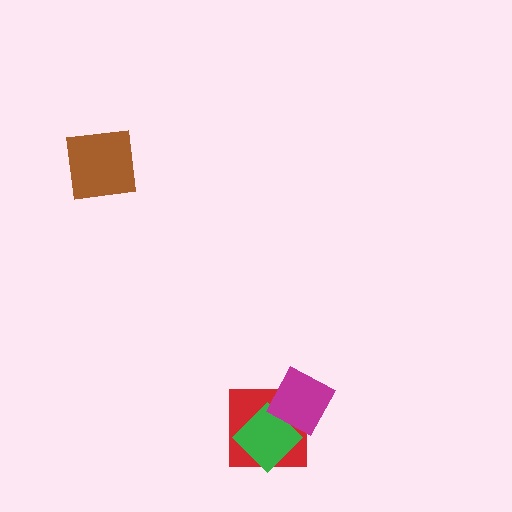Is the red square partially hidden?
Yes, it is partially covered by another shape.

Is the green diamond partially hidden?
Yes, it is partially covered by another shape.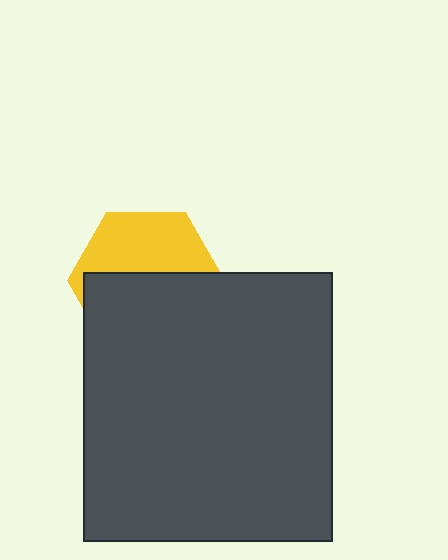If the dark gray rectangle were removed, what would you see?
You would see the complete yellow hexagon.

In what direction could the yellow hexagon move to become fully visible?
The yellow hexagon could move up. That would shift it out from behind the dark gray rectangle entirely.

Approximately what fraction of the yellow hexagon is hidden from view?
Roughly 56% of the yellow hexagon is hidden behind the dark gray rectangle.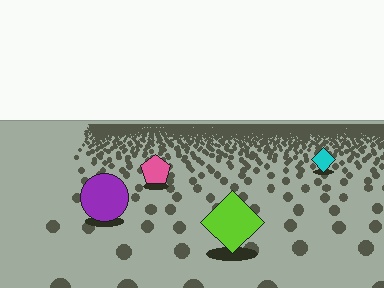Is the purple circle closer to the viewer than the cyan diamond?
Yes. The purple circle is closer — you can tell from the texture gradient: the ground texture is coarser near it.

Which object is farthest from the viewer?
The cyan diamond is farthest from the viewer. It appears smaller and the ground texture around it is denser.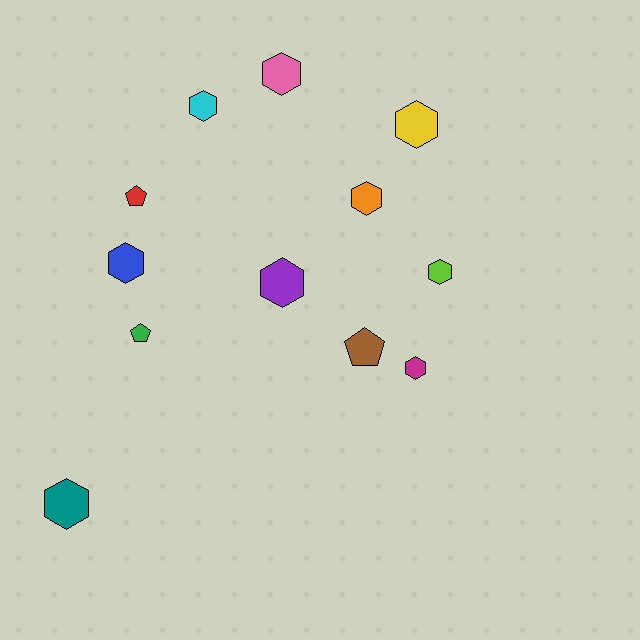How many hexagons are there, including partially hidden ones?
There are 9 hexagons.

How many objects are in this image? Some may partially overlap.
There are 12 objects.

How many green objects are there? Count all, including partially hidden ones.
There is 1 green object.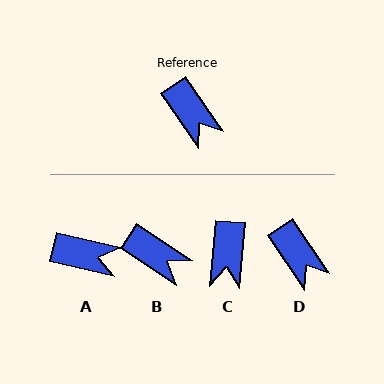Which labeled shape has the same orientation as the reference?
D.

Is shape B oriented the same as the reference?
No, it is off by about 22 degrees.